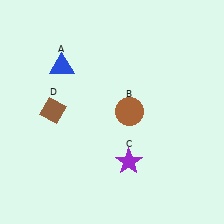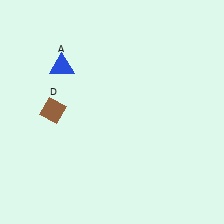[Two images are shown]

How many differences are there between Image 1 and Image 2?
There are 2 differences between the two images.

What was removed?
The purple star (C), the brown circle (B) were removed in Image 2.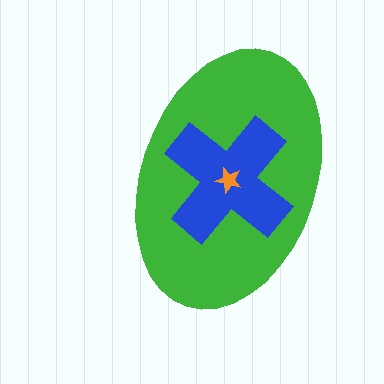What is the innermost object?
The orange star.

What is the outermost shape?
The green ellipse.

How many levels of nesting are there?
3.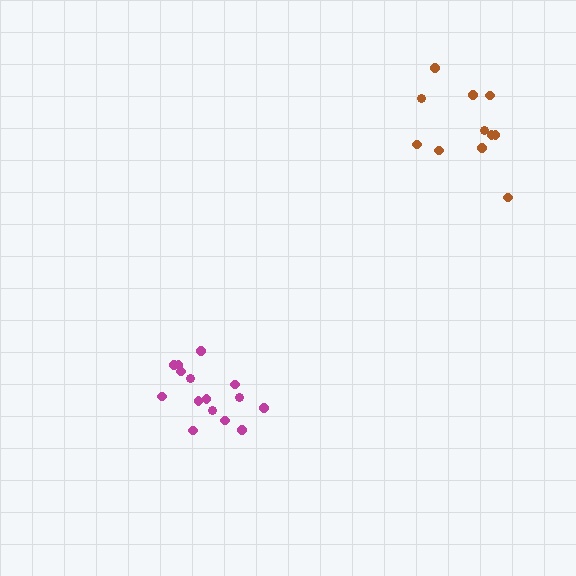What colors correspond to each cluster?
The clusters are colored: magenta, brown.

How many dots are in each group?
Group 1: 15 dots, Group 2: 11 dots (26 total).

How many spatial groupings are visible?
There are 2 spatial groupings.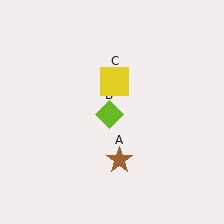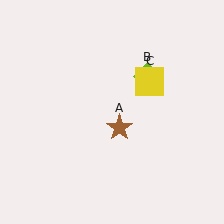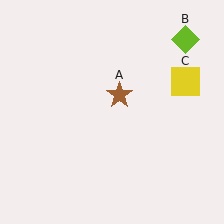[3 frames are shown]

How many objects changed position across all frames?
3 objects changed position: brown star (object A), lime diamond (object B), yellow square (object C).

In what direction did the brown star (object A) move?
The brown star (object A) moved up.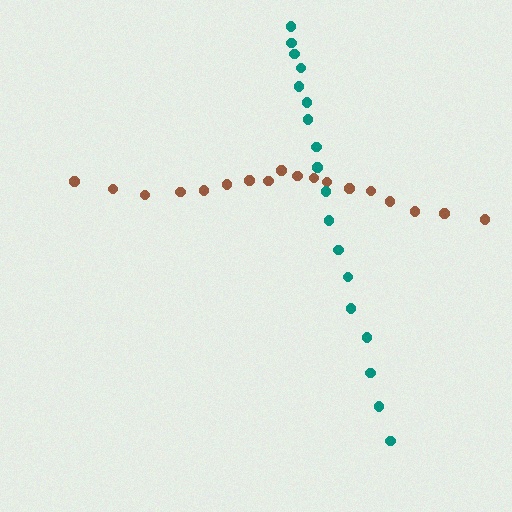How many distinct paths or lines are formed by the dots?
There are 2 distinct paths.